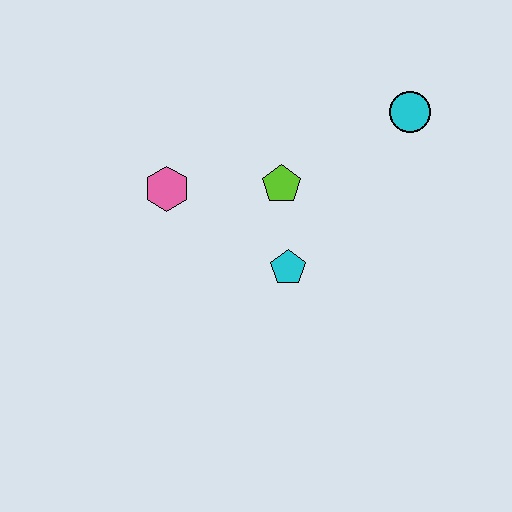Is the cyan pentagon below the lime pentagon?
Yes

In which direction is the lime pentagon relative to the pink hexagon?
The lime pentagon is to the right of the pink hexagon.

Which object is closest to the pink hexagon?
The lime pentagon is closest to the pink hexagon.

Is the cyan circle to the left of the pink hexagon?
No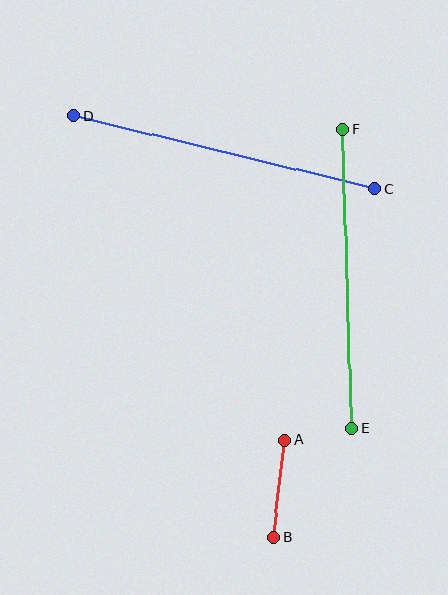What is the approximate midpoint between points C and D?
The midpoint is at approximately (224, 152) pixels.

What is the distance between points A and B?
The distance is approximately 98 pixels.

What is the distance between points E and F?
The distance is approximately 299 pixels.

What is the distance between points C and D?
The distance is approximately 310 pixels.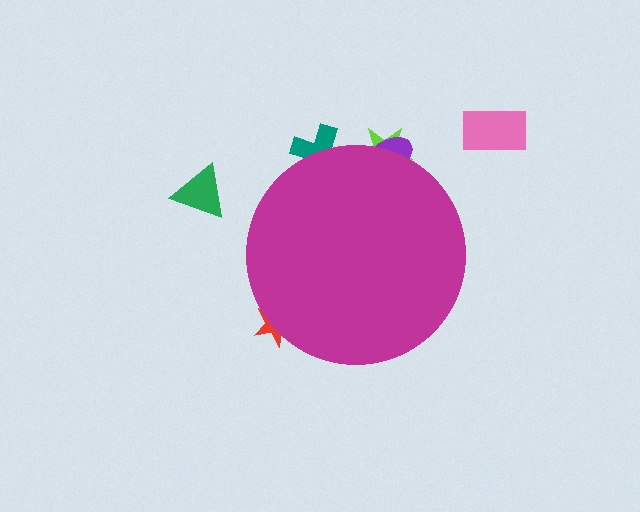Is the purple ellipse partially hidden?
Yes, the purple ellipse is partially hidden behind the magenta circle.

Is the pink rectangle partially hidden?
No, the pink rectangle is fully visible.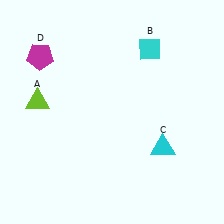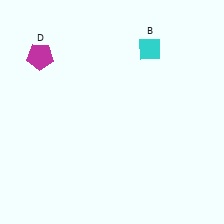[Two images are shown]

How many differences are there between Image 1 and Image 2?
There are 2 differences between the two images.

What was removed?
The lime triangle (A), the cyan triangle (C) were removed in Image 2.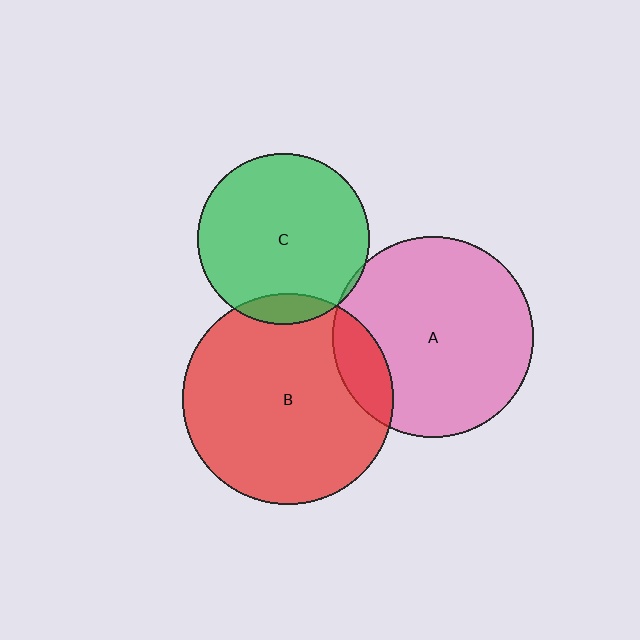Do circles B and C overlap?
Yes.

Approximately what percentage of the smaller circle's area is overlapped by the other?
Approximately 10%.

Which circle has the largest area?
Circle B (red).